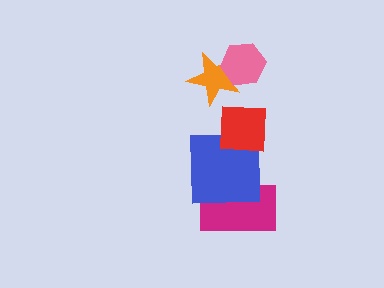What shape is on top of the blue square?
The red square is on top of the blue square.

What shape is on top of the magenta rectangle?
The blue square is on top of the magenta rectangle.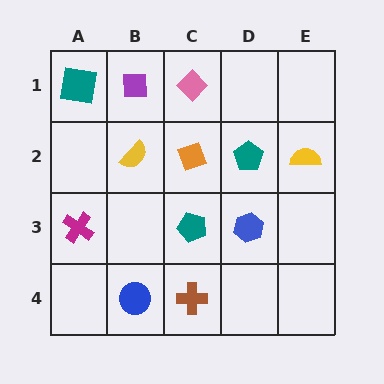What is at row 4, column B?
A blue circle.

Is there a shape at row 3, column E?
No, that cell is empty.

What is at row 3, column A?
A magenta cross.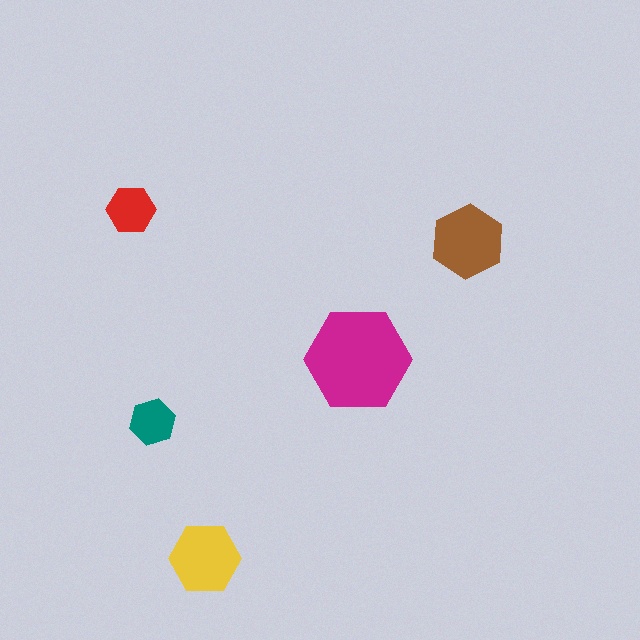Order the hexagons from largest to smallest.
the magenta one, the brown one, the yellow one, the red one, the teal one.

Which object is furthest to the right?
The brown hexagon is rightmost.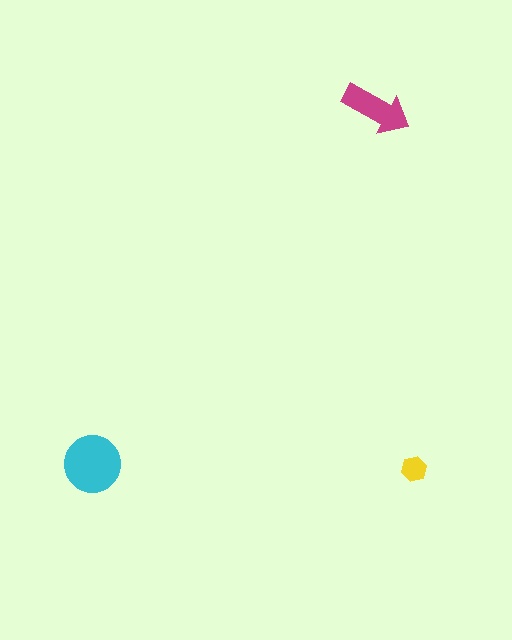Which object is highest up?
The magenta arrow is topmost.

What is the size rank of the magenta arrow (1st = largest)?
2nd.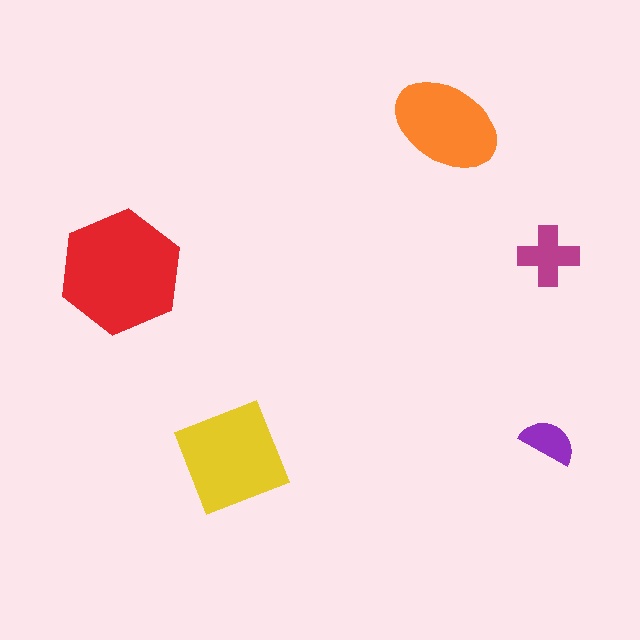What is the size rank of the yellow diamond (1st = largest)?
2nd.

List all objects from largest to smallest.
The red hexagon, the yellow diamond, the orange ellipse, the magenta cross, the purple semicircle.